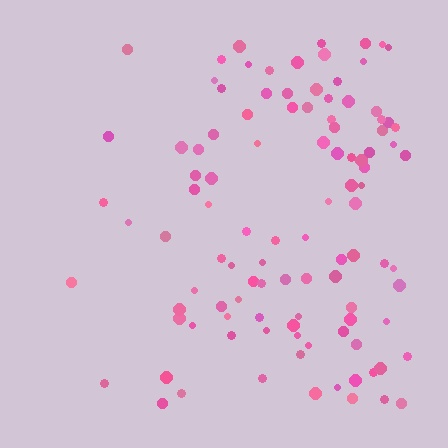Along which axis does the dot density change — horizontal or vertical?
Horizontal.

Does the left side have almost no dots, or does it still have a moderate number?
Still a moderate number, just noticeably fewer than the right.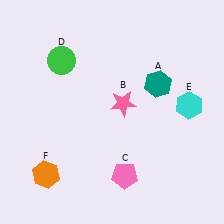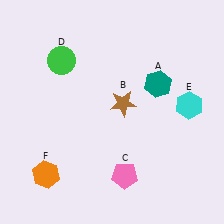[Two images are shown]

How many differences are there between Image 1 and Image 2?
There is 1 difference between the two images.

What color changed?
The star (B) changed from pink in Image 1 to brown in Image 2.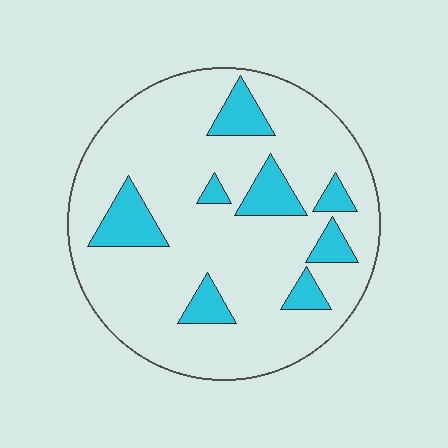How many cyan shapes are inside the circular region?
8.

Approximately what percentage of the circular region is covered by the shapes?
Approximately 15%.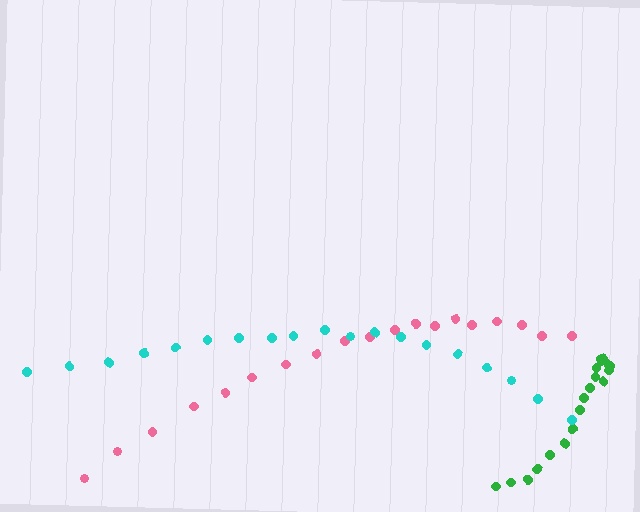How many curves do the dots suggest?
There are 3 distinct paths.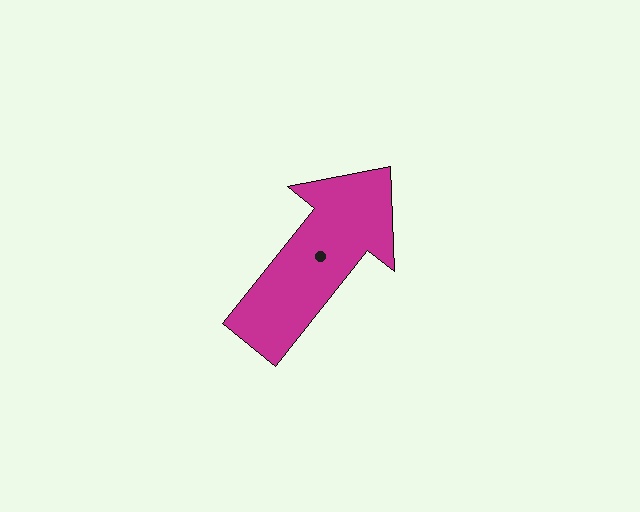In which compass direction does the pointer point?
Northeast.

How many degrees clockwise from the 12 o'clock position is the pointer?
Approximately 38 degrees.